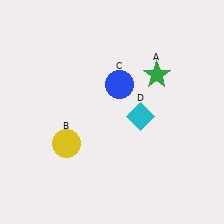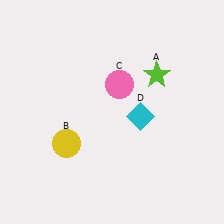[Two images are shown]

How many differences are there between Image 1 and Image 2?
There are 2 differences between the two images.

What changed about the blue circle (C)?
In Image 1, C is blue. In Image 2, it changed to pink.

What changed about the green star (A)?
In Image 1, A is green. In Image 2, it changed to lime.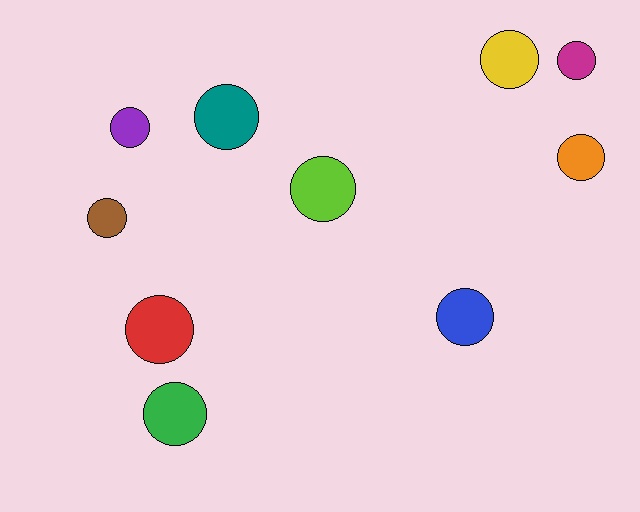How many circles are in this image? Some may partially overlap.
There are 10 circles.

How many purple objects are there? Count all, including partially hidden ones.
There is 1 purple object.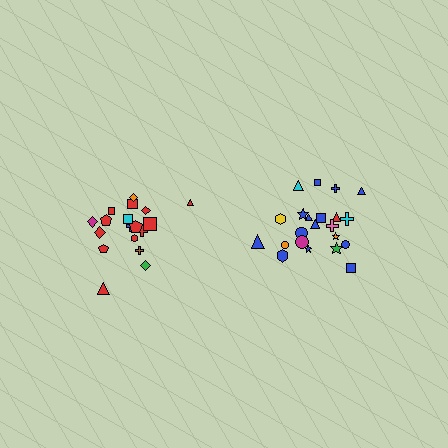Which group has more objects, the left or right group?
The right group.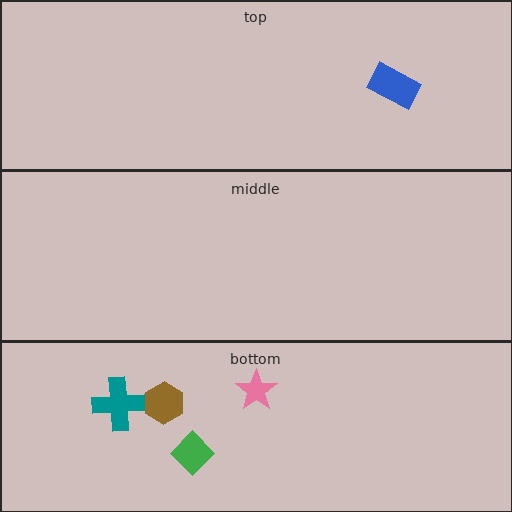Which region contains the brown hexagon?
The bottom region.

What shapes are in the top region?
The blue rectangle.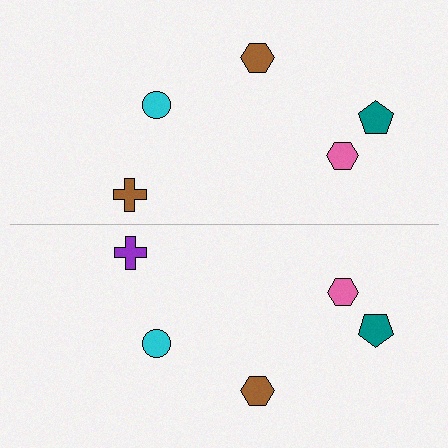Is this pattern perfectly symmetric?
No, the pattern is not perfectly symmetric. The purple cross on the bottom side breaks the symmetry — its mirror counterpart is brown.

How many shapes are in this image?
There are 10 shapes in this image.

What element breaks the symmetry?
The purple cross on the bottom side breaks the symmetry — its mirror counterpart is brown.